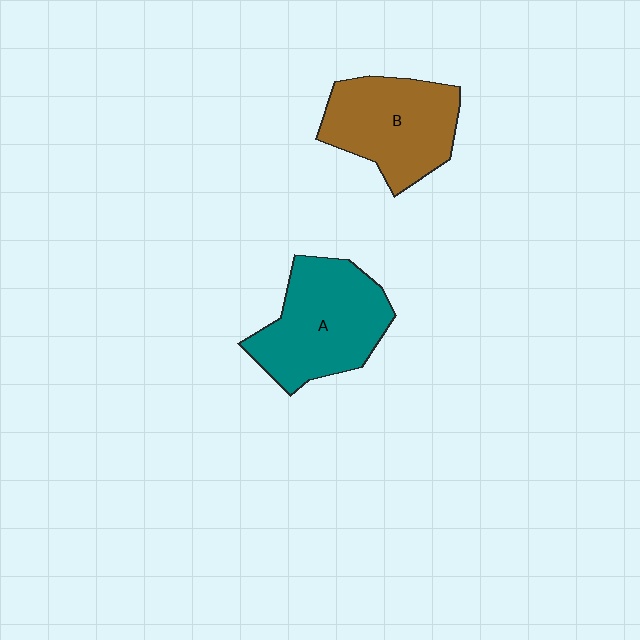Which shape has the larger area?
Shape A (teal).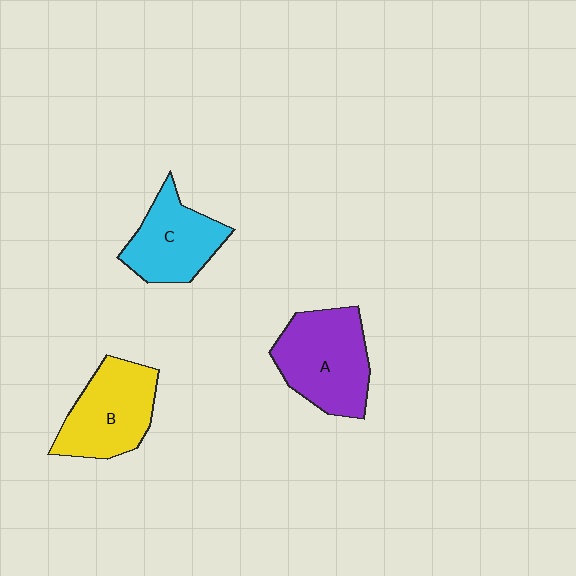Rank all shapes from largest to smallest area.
From largest to smallest: A (purple), B (yellow), C (cyan).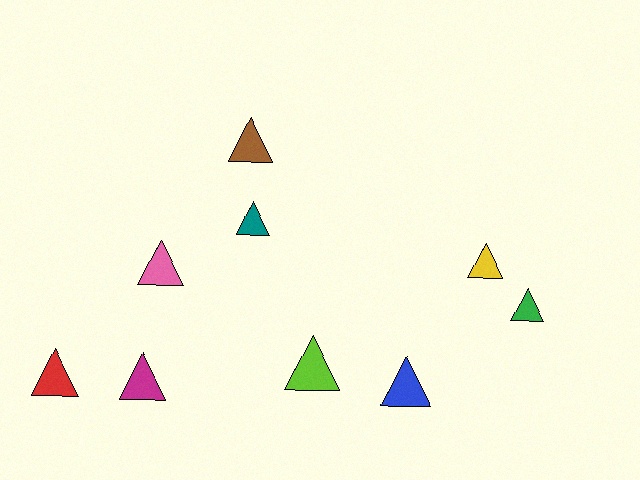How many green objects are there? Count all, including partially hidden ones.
There is 1 green object.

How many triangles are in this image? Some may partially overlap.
There are 9 triangles.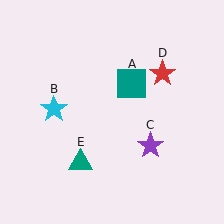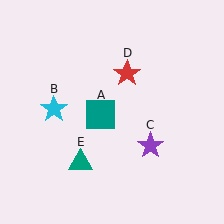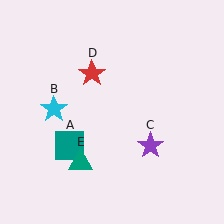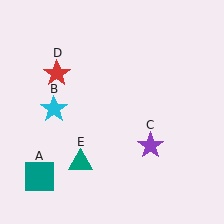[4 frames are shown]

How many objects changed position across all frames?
2 objects changed position: teal square (object A), red star (object D).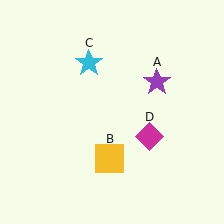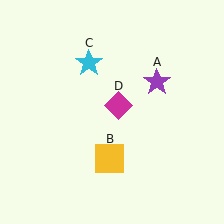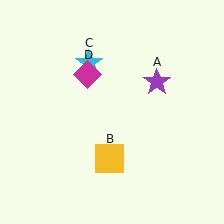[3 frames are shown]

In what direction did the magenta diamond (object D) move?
The magenta diamond (object D) moved up and to the left.